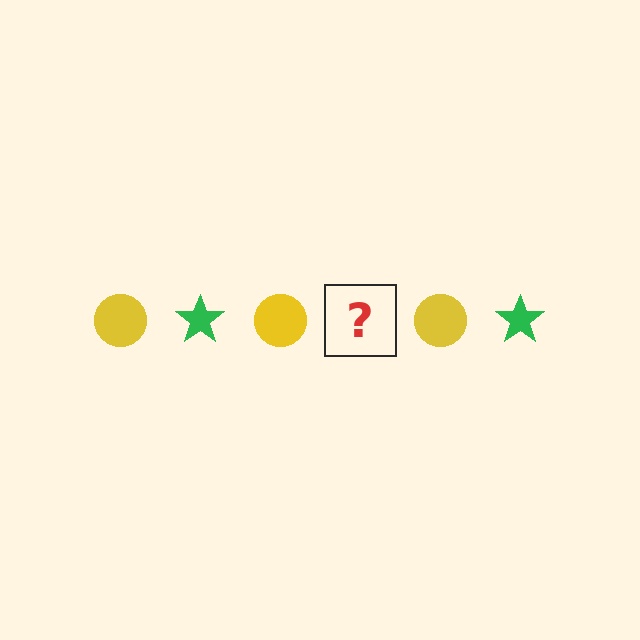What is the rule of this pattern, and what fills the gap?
The rule is that the pattern alternates between yellow circle and green star. The gap should be filled with a green star.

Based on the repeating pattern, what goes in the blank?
The blank should be a green star.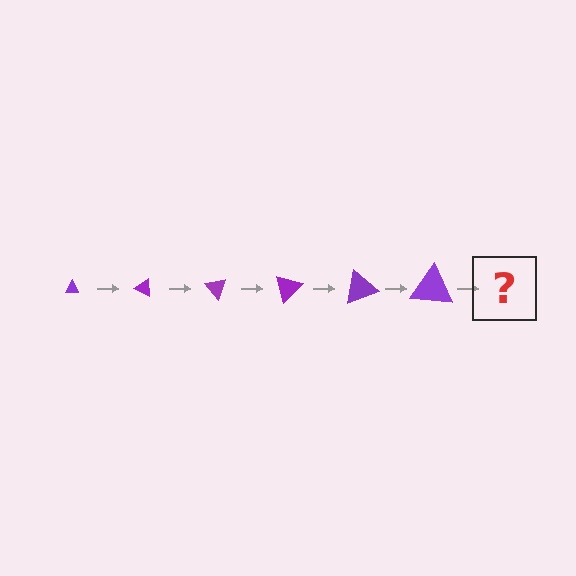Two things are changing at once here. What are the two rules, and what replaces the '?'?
The two rules are that the triangle grows larger each step and it rotates 25 degrees each step. The '?' should be a triangle, larger than the previous one and rotated 150 degrees from the start.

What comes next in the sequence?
The next element should be a triangle, larger than the previous one and rotated 150 degrees from the start.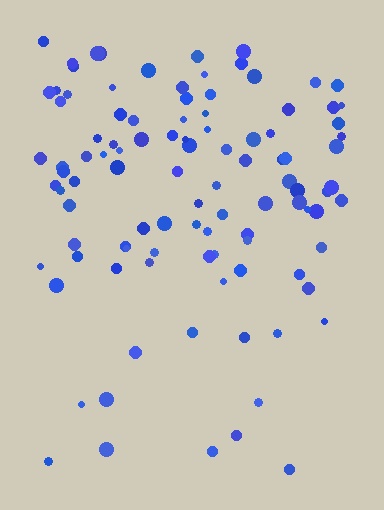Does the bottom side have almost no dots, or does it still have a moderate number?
Still a moderate number, just noticeably fewer than the top.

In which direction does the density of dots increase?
From bottom to top, with the top side densest.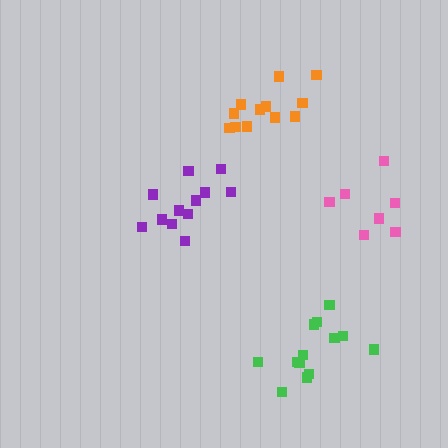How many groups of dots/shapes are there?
There are 4 groups.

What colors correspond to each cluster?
The clusters are colored: pink, green, purple, orange.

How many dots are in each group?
Group 1: 7 dots, Group 2: 13 dots, Group 3: 12 dots, Group 4: 12 dots (44 total).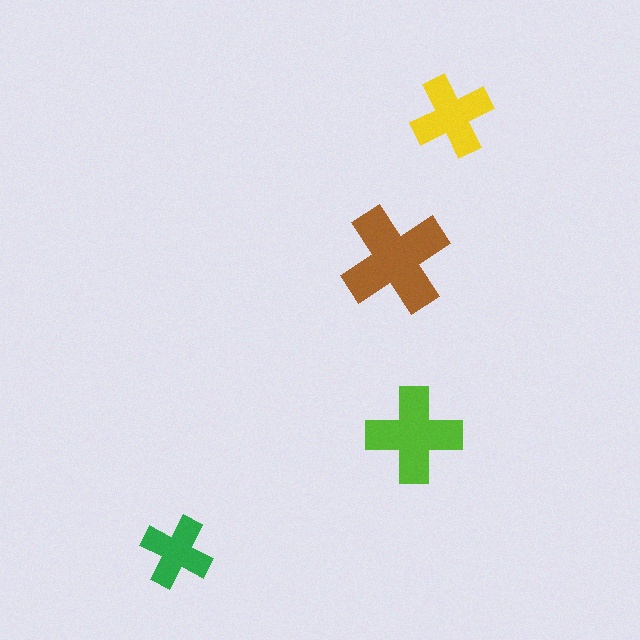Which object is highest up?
The yellow cross is topmost.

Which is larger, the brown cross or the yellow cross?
The brown one.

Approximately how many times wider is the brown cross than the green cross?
About 1.5 times wider.